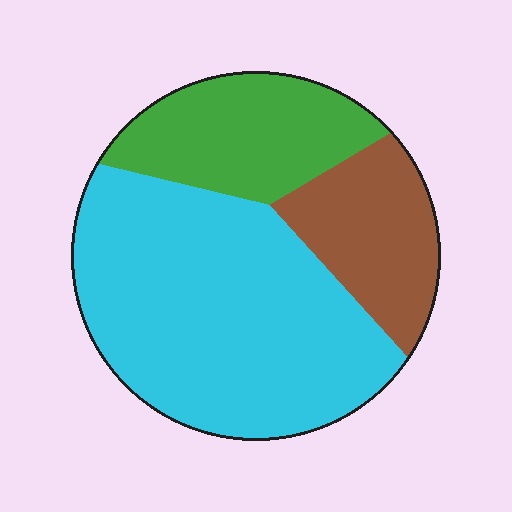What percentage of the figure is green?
Green covers around 25% of the figure.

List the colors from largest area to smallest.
From largest to smallest: cyan, green, brown.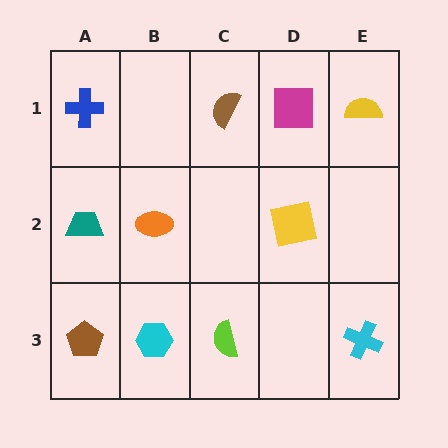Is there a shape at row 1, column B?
No, that cell is empty.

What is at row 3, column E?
A cyan cross.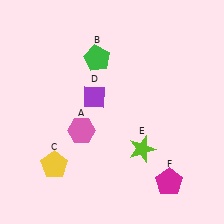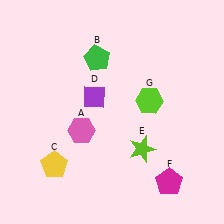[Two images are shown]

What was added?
A lime hexagon (G) was added in Image 2.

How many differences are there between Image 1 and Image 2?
There is 1 difference between the two images.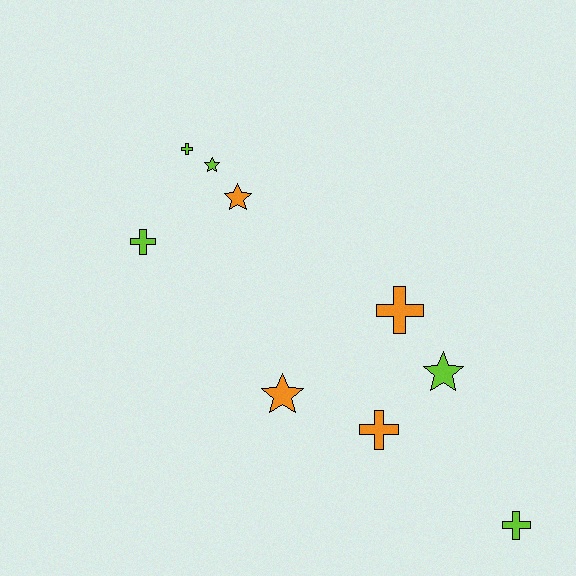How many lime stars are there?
There are 2 lime stars.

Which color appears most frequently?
Lime, with 5 objects.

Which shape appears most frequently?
Cross, with 5 objects.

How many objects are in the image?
There are 9 objects.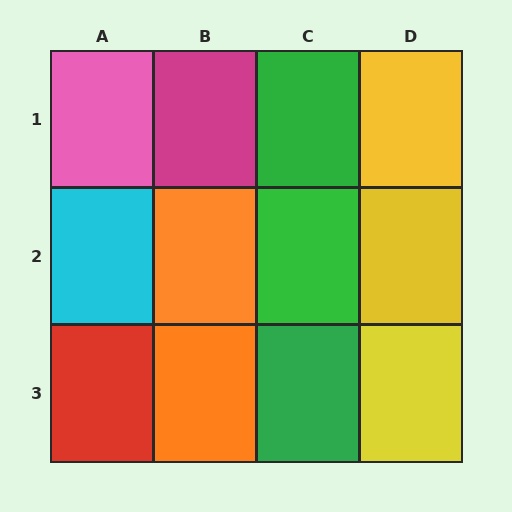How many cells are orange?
2 cells are orange.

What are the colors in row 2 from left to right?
Cyan, orange, green, yellow.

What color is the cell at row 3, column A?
Red.